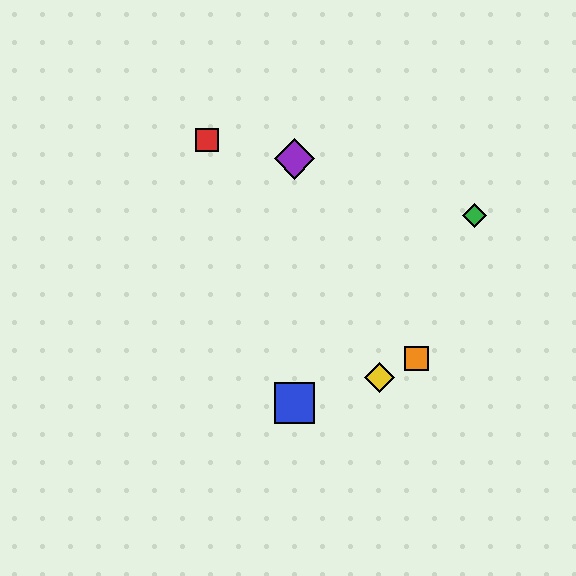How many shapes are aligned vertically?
2 shapes (the blue square, the purple diamond) are aligned vertically.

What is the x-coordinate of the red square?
The red square is at x≈207.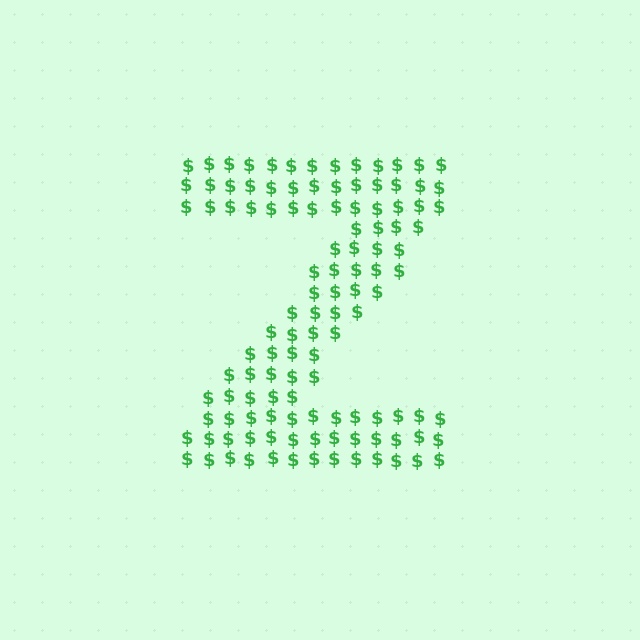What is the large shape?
The large shape is the letter Z.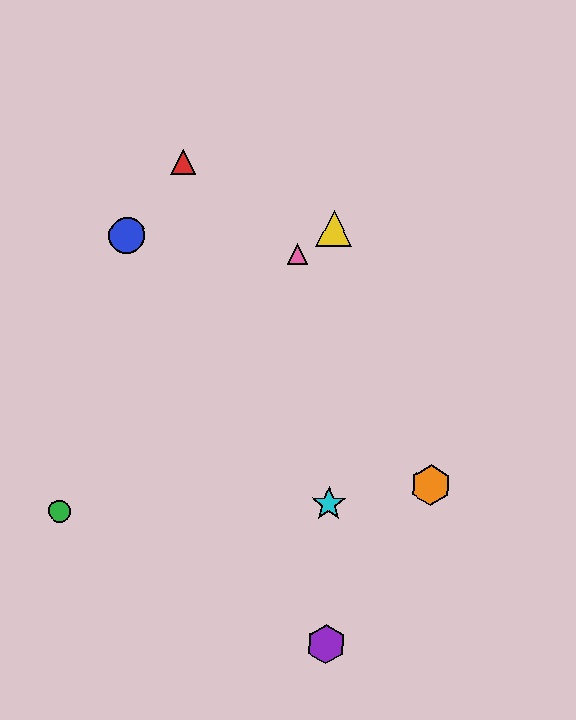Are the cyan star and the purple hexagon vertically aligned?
Yes, both are at x≈329.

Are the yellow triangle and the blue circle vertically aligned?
No, the yellow triangle is at x≈334 and the blue circle is at x≈126.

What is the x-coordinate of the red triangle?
The red triangle is at x≈183.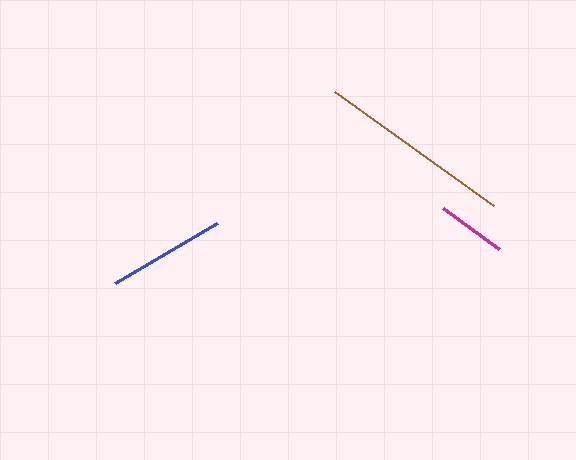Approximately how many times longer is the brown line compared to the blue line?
The brown line is approximately 1.7 times the length of the blue line.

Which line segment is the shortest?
The magenta line is the shortest at approximately 70 pixels.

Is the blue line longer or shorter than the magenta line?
The blue line is longer than the magenta line.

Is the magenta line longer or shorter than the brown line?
The brown line is longer than the magenta line.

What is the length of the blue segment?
The blue segment is approximately 118 pixels long.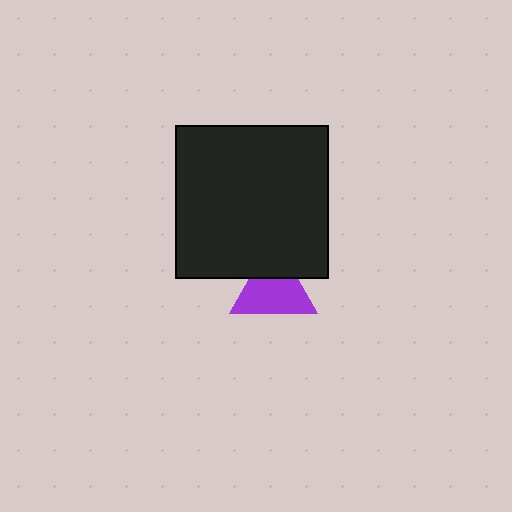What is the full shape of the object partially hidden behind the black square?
The partially hidden object is a purple triangle.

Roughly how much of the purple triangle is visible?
Most of it is visible (roughly 68%).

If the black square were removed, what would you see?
You would see the complete purple triangle.